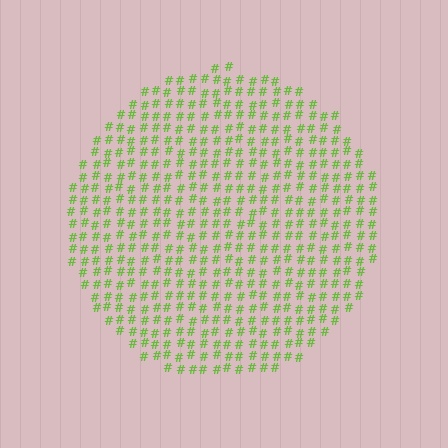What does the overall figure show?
The overall figure shows a circle.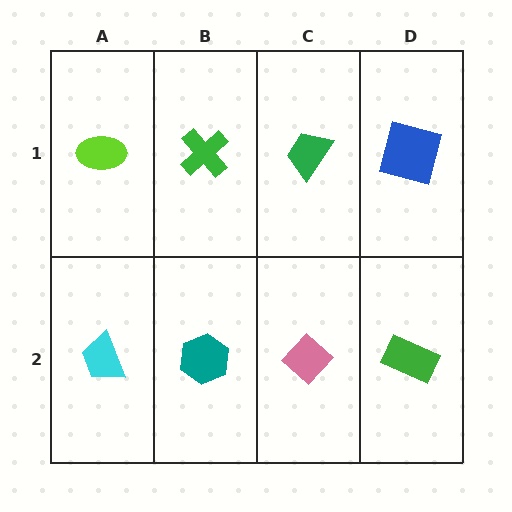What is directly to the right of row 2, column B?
A pink diamond.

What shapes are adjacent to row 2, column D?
A blue square (row 1, column D), a pink diamond (row 2, column C).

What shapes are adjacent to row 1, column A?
A cyan trapezoid (row 2, column A), a green cross (row 1, column B).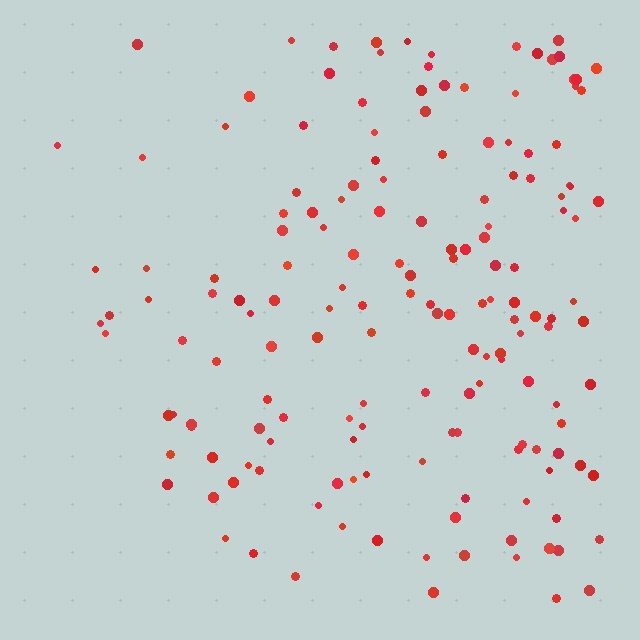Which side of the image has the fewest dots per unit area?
The left.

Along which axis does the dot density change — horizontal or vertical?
Horizontal.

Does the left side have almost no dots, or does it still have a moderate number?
Still a moderate number, just noticeably fewer than the right.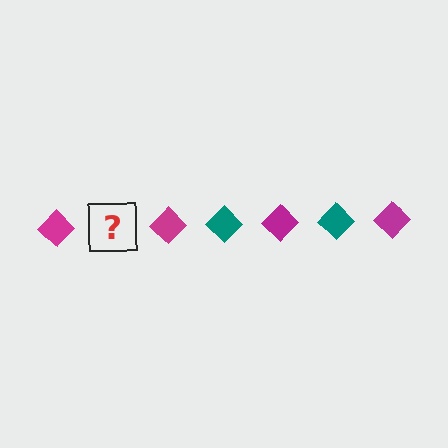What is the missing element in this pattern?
The missing element is a teal diamond.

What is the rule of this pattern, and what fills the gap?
The rule is that the pattern cycles through magenta, teal diamonds. The gap should be filled with a teal diamond.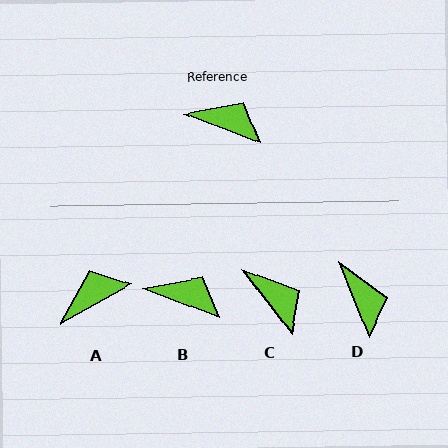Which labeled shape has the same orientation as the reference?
B.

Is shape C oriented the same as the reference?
No, it is off by about 32 degrees.